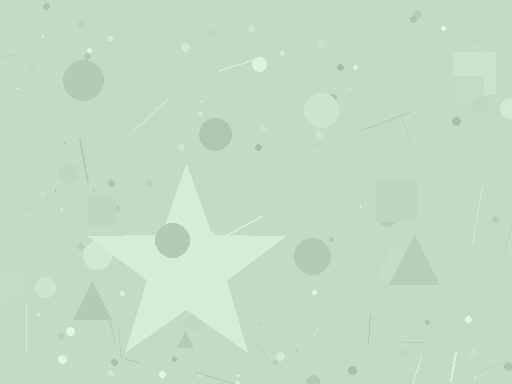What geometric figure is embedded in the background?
A star is embedded in the background.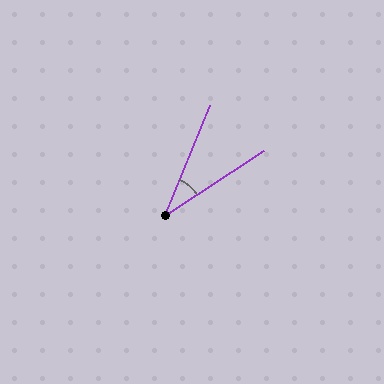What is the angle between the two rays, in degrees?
Approximately 35 degrees.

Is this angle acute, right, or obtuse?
It is acute.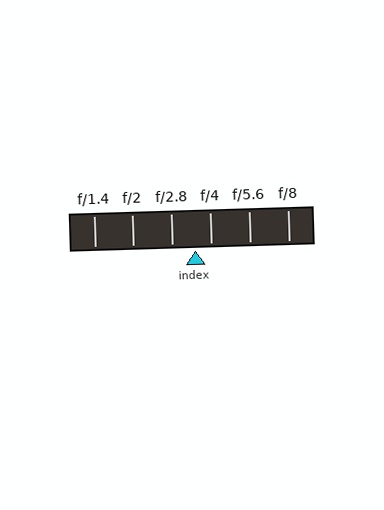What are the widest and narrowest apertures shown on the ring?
The widest aperture shown is f/1.4 and the narrowest is f/8.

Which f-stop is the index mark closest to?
The index mark is closest to f/4.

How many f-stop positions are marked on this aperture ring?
There are 6 f-stop positions marked.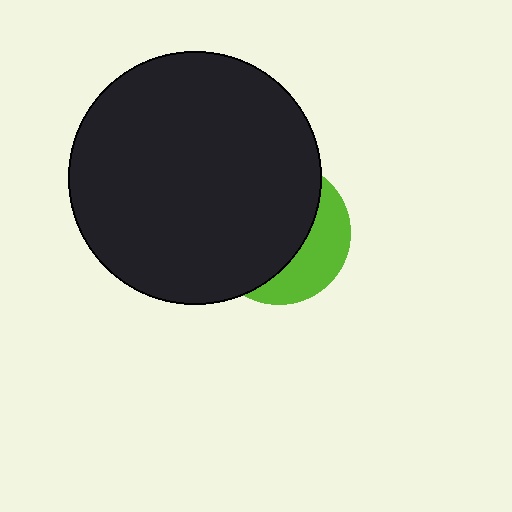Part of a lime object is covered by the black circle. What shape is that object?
It is a circle.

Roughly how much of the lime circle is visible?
A small part of it is visible (roughly 33%).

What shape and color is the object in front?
The object in front is a black circle.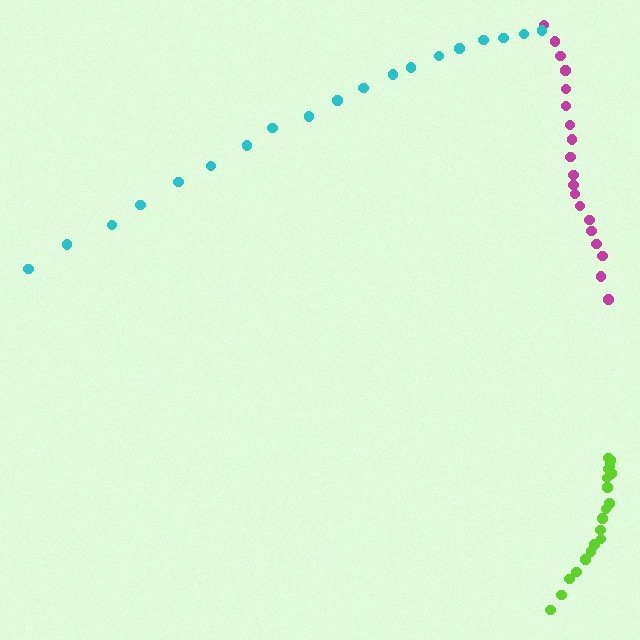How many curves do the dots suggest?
There are 3 distinct paths.